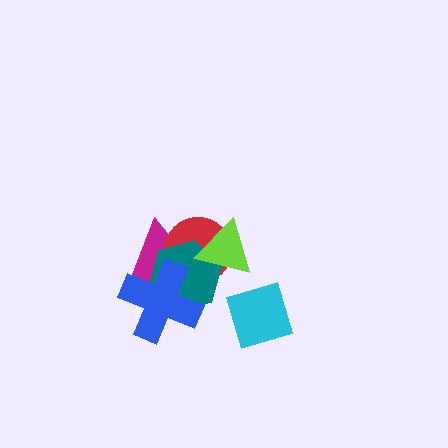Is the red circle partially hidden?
Yes, it is partially covered by another shape.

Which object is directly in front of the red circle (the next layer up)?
The teal hexagon is directly in front of the red circle.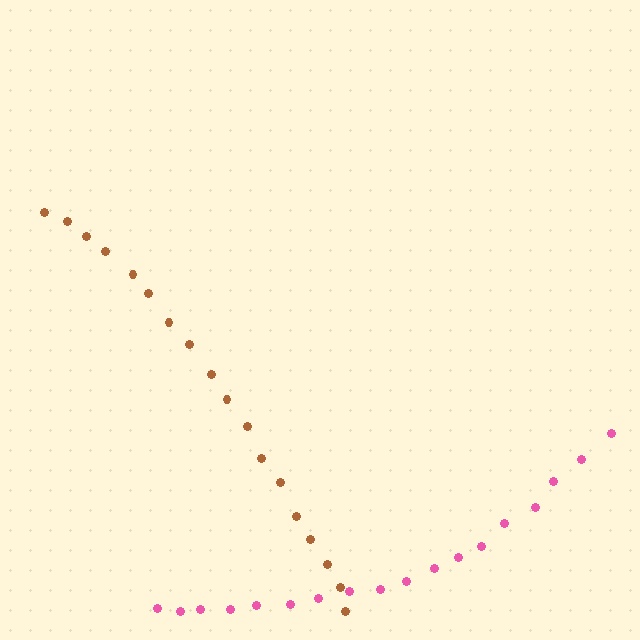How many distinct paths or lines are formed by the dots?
There are 2 distinct paths.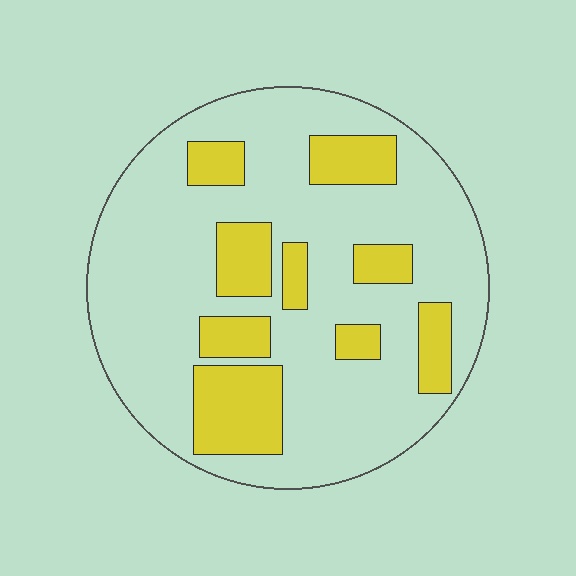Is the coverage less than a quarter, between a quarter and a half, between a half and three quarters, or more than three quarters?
Less than a quarter.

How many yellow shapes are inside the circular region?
9.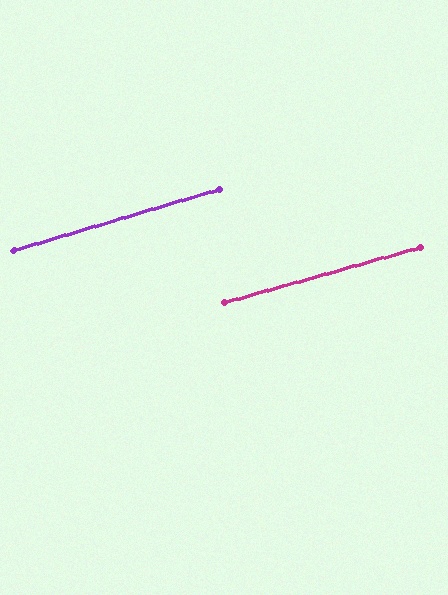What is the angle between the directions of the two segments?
Approximately 1 degree.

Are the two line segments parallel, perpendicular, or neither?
Parallel — their directions differ by only 0.8°.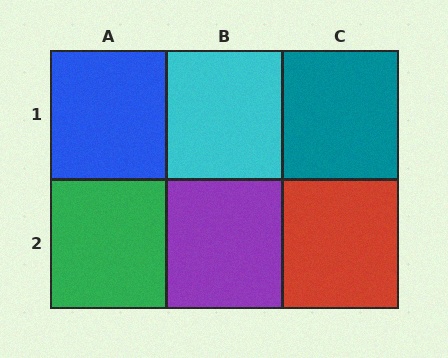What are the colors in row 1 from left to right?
Blue, cyan, teal.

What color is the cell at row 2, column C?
Red.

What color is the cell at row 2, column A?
Green.